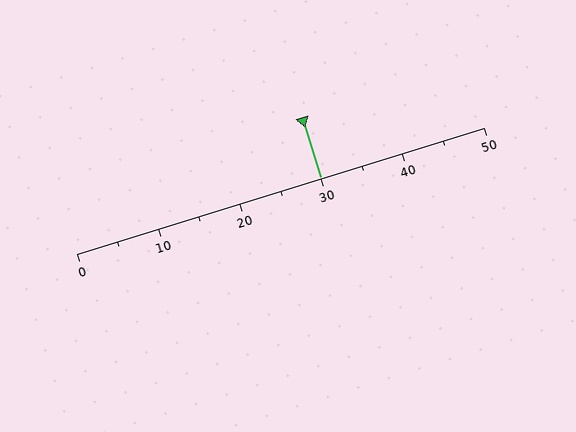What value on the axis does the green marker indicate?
The marker indicates approximately 30.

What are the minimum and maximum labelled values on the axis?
The axis runs from 0 to 50.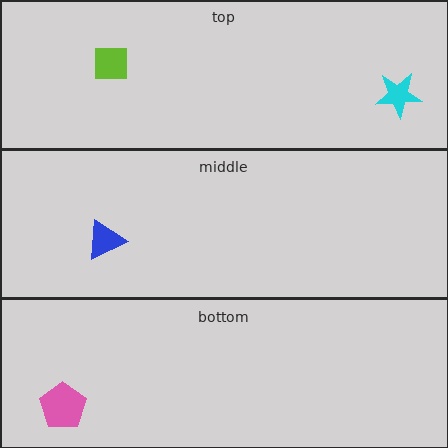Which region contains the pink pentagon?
The bottom region.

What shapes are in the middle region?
The blue triangle.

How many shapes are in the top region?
2.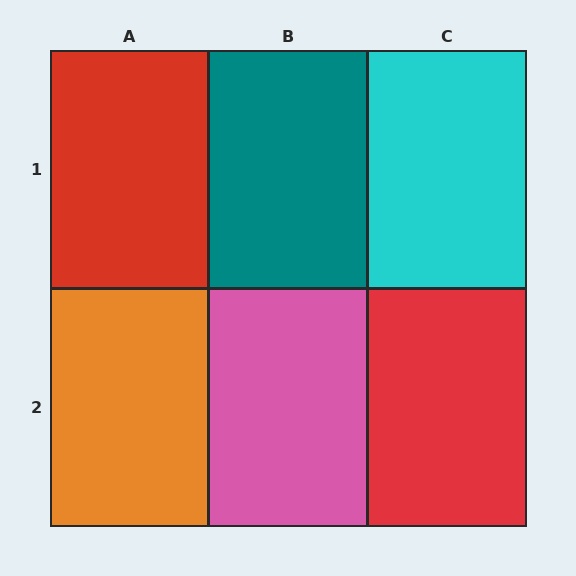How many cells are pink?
1 cell is pink.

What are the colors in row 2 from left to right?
Orange, pink, red.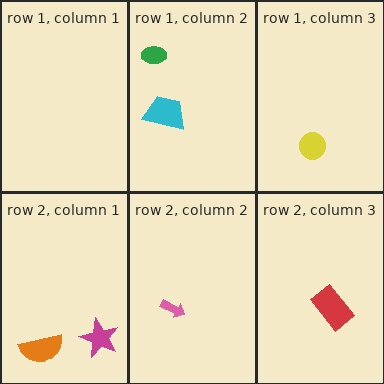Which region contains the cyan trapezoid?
The row 1, column 2 region.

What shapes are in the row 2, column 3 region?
The red rectangle.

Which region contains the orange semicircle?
The row 2, column 1 region.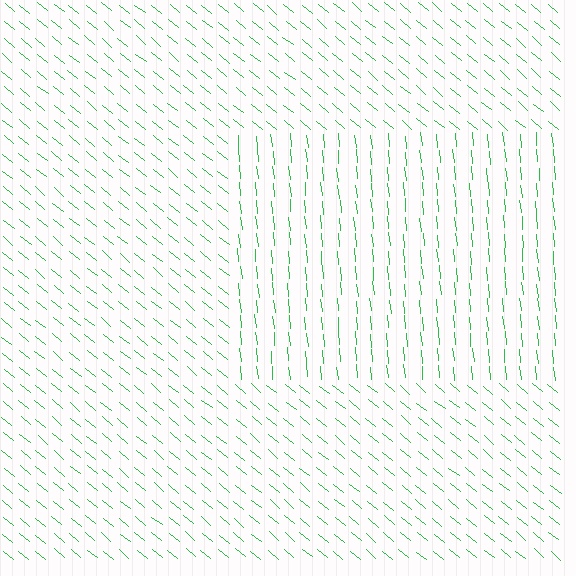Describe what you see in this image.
The image is filled with small green line segments. A rectangle region in the image has lines oriented differently from the surrounding lines, creating a visible texture boundary.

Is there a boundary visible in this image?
Yes, there is a texture boundary formed by a change in line orientation.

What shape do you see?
I see a rectangle.